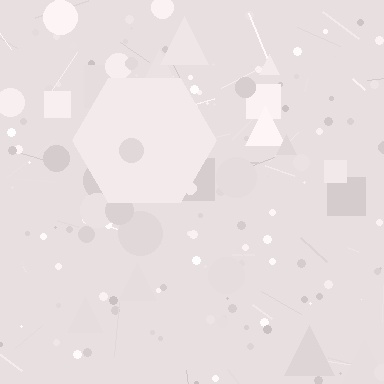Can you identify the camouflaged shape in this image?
The camouflaged shape is a hexagon.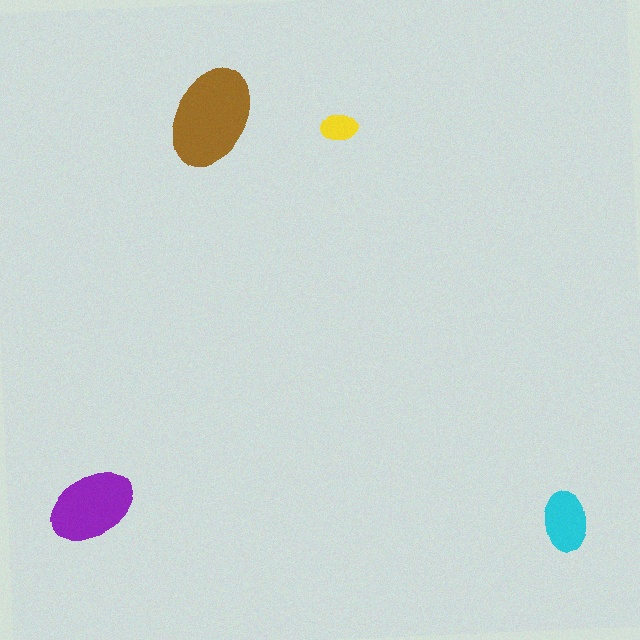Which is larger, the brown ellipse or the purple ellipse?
The brown one.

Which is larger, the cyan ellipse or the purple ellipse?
The purple one.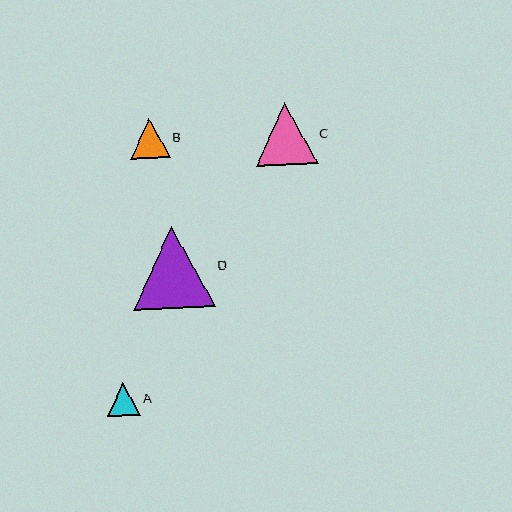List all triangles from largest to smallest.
From largest to smallest: D, C, B, A.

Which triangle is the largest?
Triangle D is the largest with a size of approximately 83 pixels.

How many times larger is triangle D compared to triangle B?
Triangle D is approximately 2.1 times the size of triangle B.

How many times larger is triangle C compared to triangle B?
Triangle C is approximately 1.6 times the size of triangle B.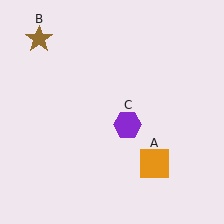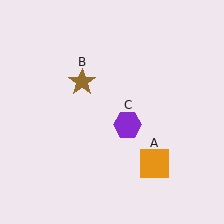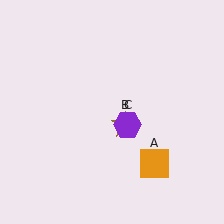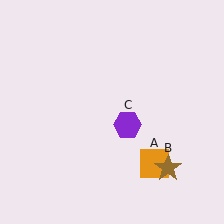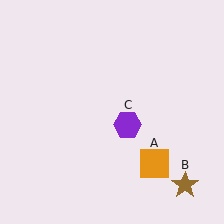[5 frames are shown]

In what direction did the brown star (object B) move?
The brown star (object B) moved down and to the right.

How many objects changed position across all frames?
1 object changed position: brown star (object B).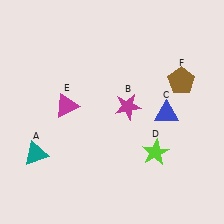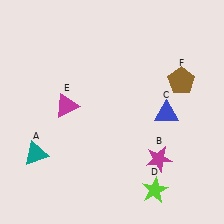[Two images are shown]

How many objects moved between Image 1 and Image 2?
2 objects moved between the two images.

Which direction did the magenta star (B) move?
The magenta star (B) moved down.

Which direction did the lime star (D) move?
The lime star (D) moved down.